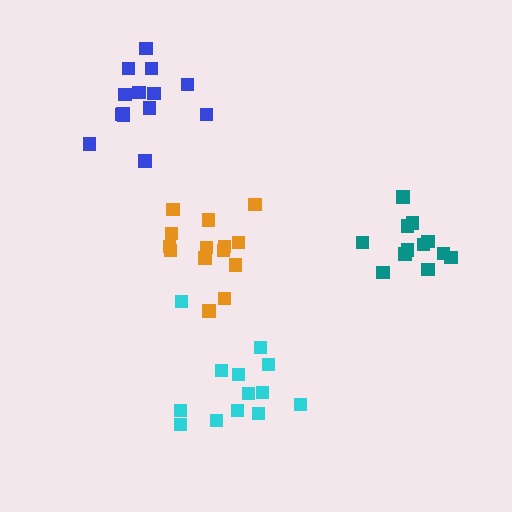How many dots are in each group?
Group 1: 13 dots, Group 2: 12 dots, Group 3: 14 dots, Group 4: 14 dots (53 total).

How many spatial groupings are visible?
There are 4 spatial groupings.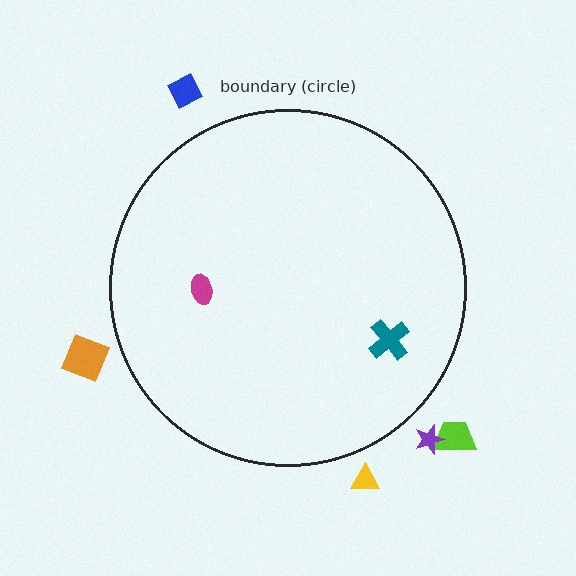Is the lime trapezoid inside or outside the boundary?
Outside.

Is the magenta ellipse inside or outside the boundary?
Inside.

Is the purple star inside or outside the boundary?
Outside.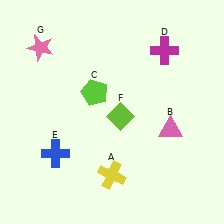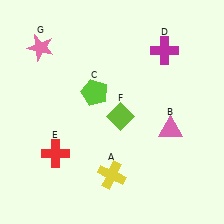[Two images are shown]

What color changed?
The cross (E) changed from blue in Image 1 to red in Image 2.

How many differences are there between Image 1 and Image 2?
There is 1 difference between the two images.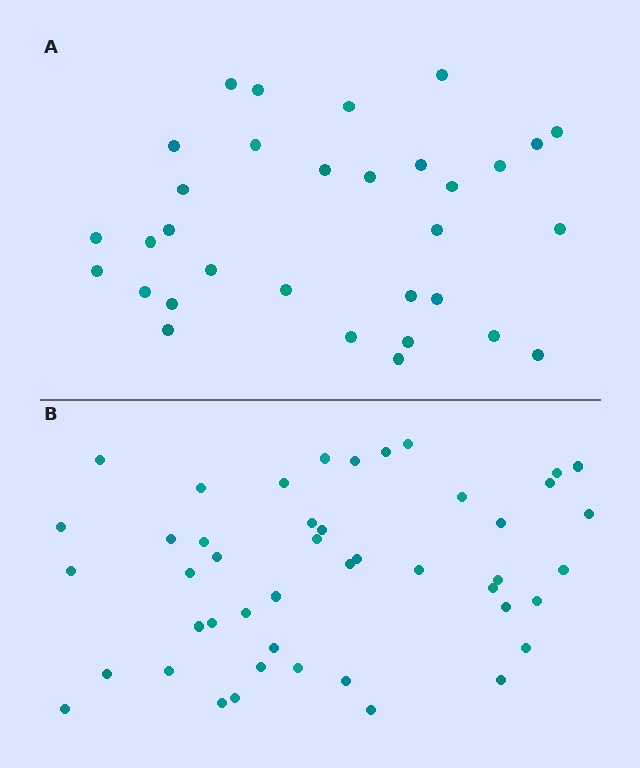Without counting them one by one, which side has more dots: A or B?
Region B (the bottom region) has more dots.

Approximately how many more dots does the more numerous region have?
Region B has approximately 15 more dots than region A.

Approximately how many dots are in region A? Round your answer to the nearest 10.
About 30 dots. (The exact count is 32, which rounds to 30.)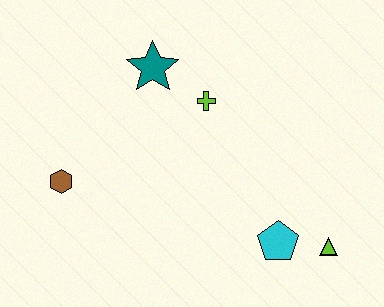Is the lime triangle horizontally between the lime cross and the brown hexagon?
No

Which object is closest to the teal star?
The lime cross is closest to the teal star.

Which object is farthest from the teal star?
The lime triangle is farthest from the teal star.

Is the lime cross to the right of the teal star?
Yes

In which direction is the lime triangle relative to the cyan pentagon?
The lime triangle is to the right of the cyan pentagon.